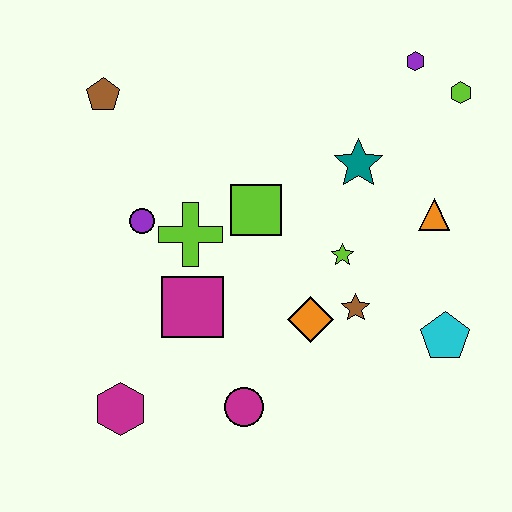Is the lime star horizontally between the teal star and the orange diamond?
Yes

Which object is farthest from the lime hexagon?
The magenta hexagon is farthest from the lime hexagon.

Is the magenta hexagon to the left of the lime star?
Yes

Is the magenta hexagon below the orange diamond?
Yes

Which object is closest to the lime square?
The lime cross is closest to the lime square.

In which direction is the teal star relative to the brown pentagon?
The teal star is to the right of the brown pentagon.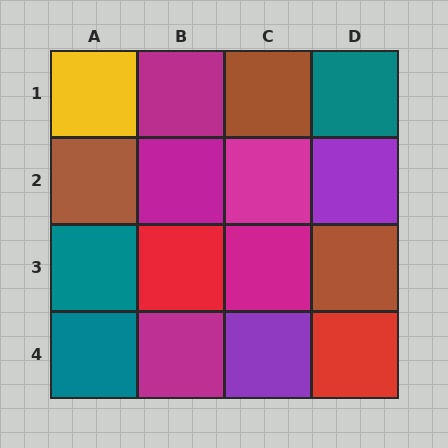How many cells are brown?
3 cells are brown.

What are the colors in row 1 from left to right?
Yellow, magenta, brown, teal.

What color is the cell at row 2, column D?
Purple.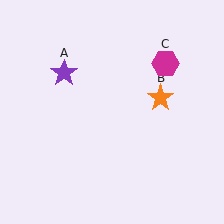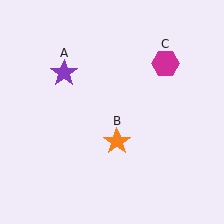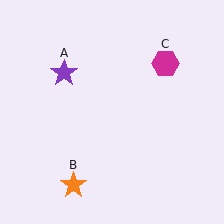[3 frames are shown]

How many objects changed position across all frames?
1 object changed position: orange star (object B).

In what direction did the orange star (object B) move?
The orange star (object B) moved down and to the left.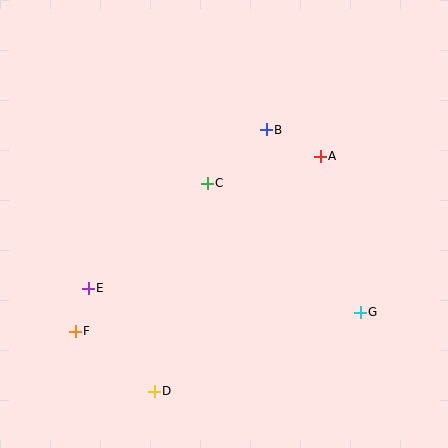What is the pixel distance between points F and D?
The distance between F and D is 99 pixels.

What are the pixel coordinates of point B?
Point B is at (266, 130).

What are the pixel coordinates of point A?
Point A is at (320, 156).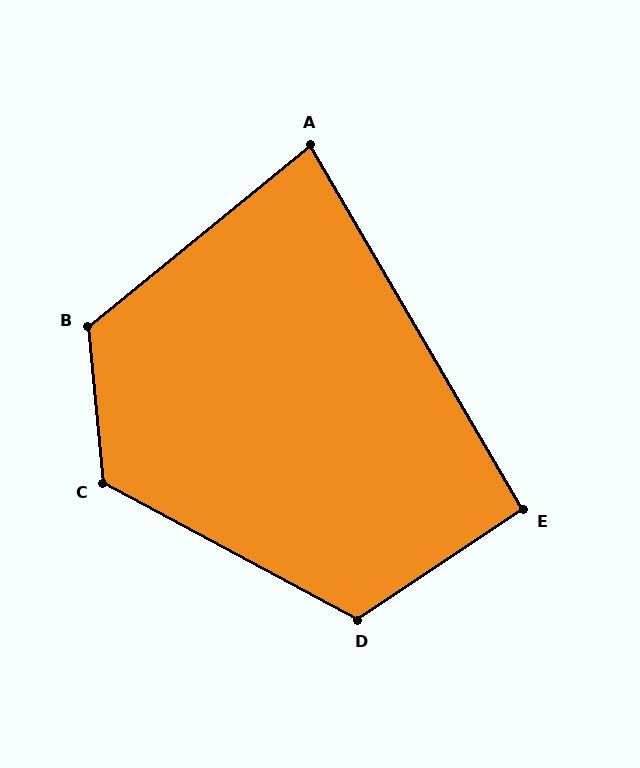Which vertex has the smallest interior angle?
A, at approximately 81 degrees.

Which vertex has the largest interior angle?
B, at approximately 124 degrees.